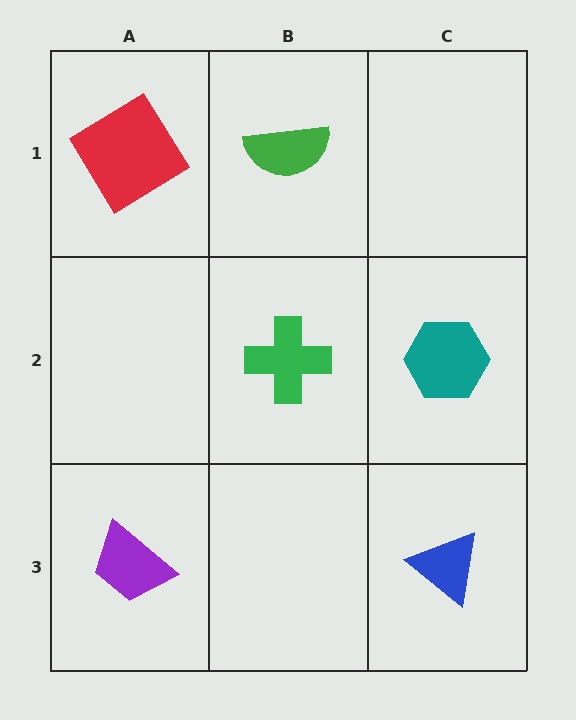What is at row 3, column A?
A purple trapezoid.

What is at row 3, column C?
A blue triangle.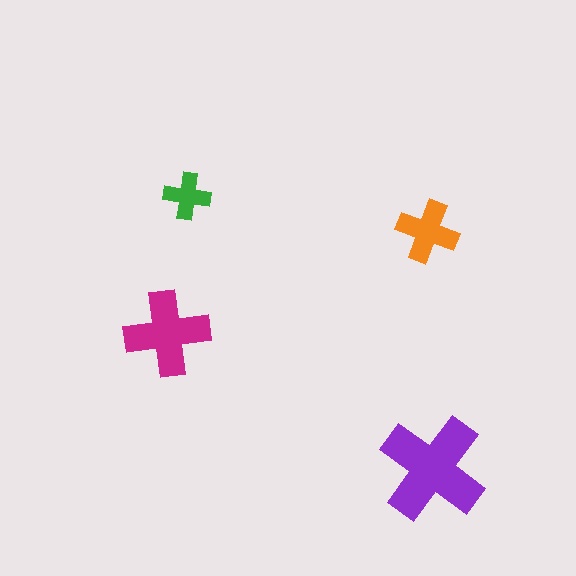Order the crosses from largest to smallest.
the purple one, the magenta one, the orange one, the green one.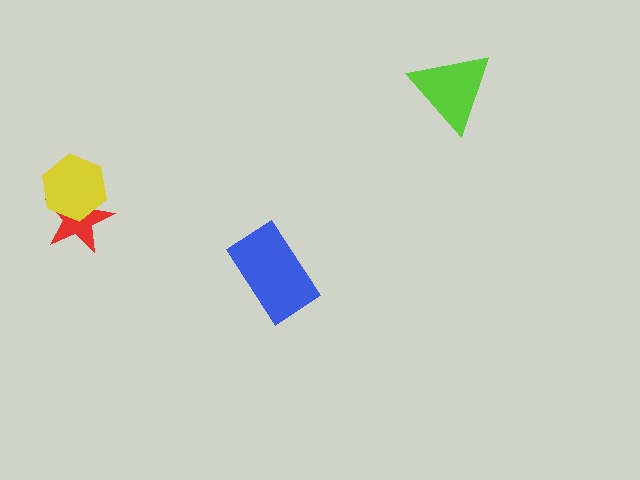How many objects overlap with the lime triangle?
0 objects overlap with the lime triangle.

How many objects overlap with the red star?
1 object overlaps with the red star.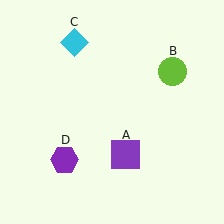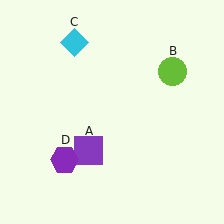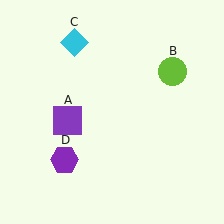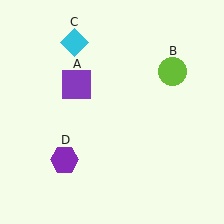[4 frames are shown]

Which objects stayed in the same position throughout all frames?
Lime circle (object B) and cyan diamond (object C) and purple hexagon (object D) remained stationary.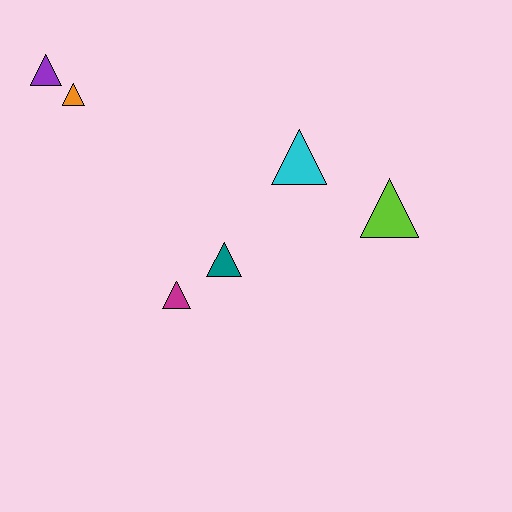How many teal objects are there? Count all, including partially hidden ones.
There is 1 teal object.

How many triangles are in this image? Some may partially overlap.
There are 6 triangles.